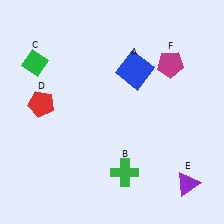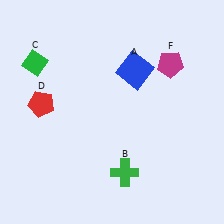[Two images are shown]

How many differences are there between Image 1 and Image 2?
There is 1 difference between the two images.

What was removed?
The purple triangle (E) was removed in Image 2.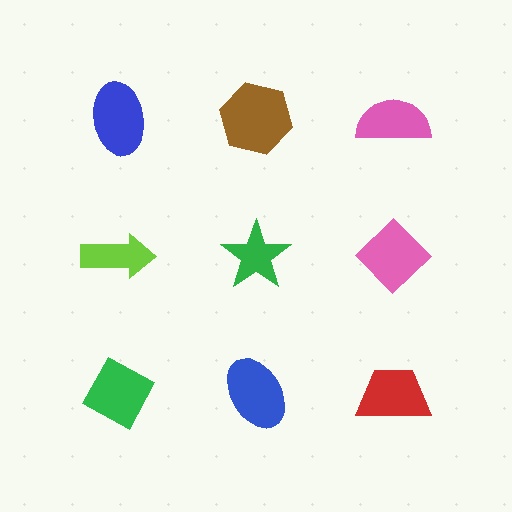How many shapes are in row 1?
3 shapes.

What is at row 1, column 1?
A blue ellipse.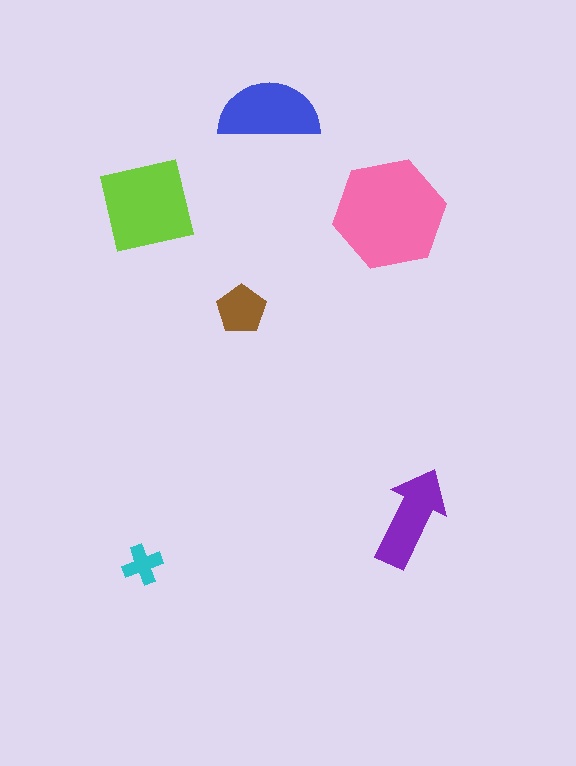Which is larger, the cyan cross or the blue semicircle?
The blue semicircle.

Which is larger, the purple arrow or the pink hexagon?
The pink hexagon.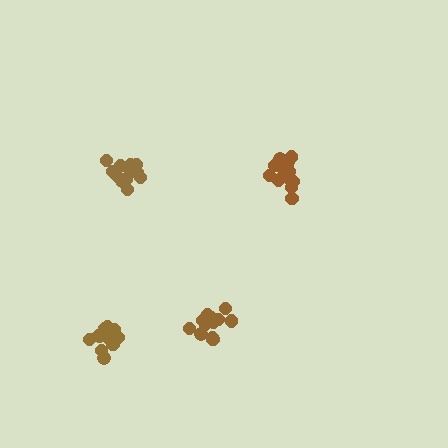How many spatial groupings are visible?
There are 4 spatial groupings.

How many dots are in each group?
Group 1: 15 dots, Group 2: 13 dots, Group 3: 13 dots, Group 4: 14 dots (55 total).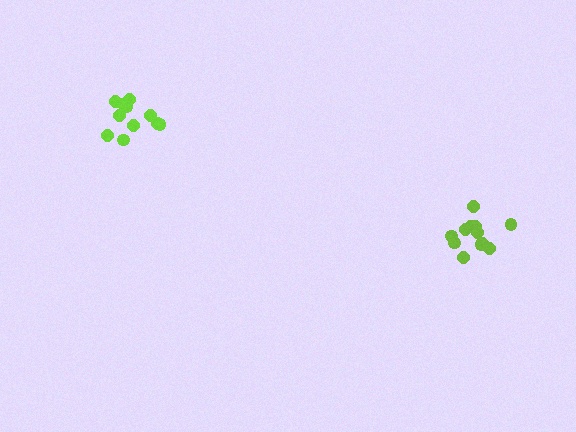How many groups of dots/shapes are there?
There are 2 groups.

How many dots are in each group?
Group 1: 12 dots, Group 2: 11 dots (23 total).